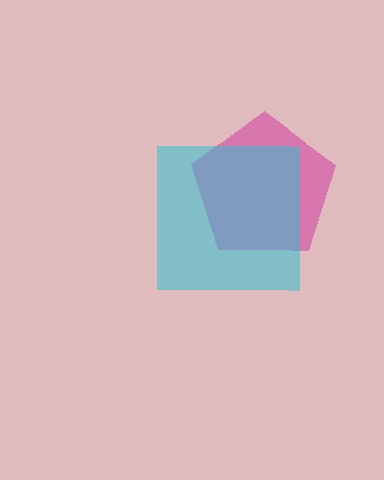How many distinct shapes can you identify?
There are 2 distinct shapes: a magenta pentagon, a cyan square.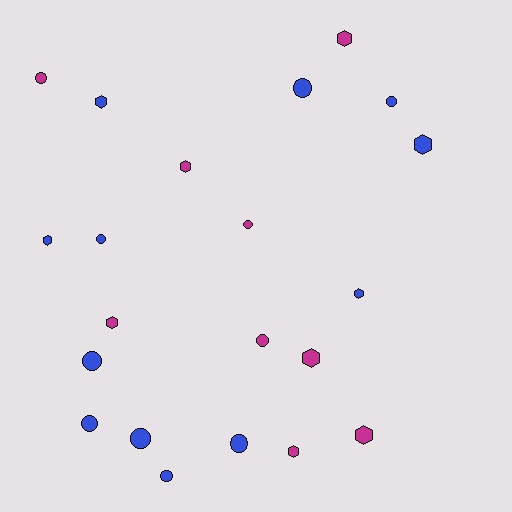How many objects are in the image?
There are 21 objects.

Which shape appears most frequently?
Circle, with 11 objects.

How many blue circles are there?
There are 8 blue circles.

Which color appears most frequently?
Blue, with 12 objects.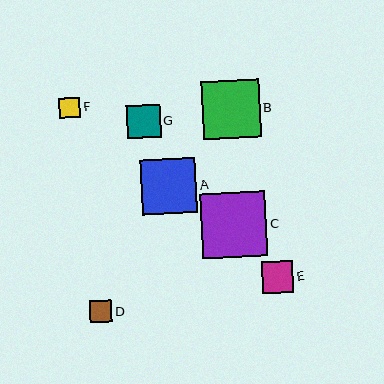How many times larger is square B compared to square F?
Square B is approximately 2.8 times the size of square F.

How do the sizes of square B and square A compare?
Square B and square A are approximately the same size.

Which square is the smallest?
Square F is the smallest with a size of approximately 21 pixels.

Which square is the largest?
Square C is the largest with a size of approximately 65 pixels.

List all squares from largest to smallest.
From largest to smallest: C, B, A, G, E, D, F.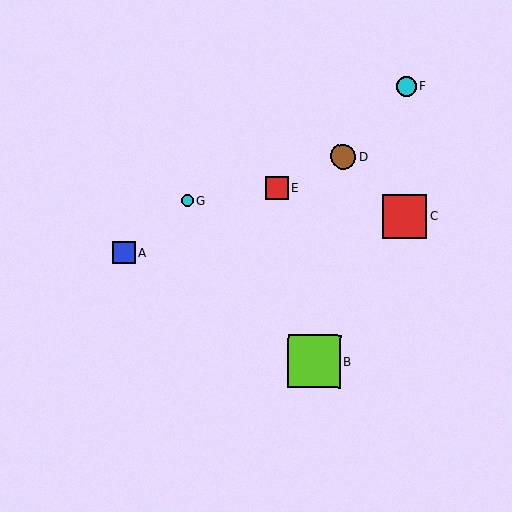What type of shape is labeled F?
Shape F is a cyan circle.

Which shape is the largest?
The lime square (labeled B) is the largest.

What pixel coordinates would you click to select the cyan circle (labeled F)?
Click at (406, 86) to select the cyan circle F.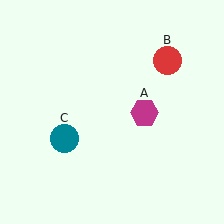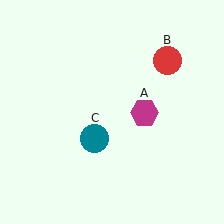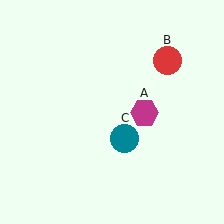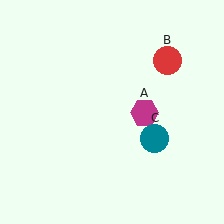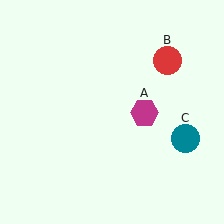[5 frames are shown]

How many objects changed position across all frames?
1 object changed position: teal circle (object C).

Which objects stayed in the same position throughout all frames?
Magenta hexagon (object A) and red circle (object B) remained stationary.